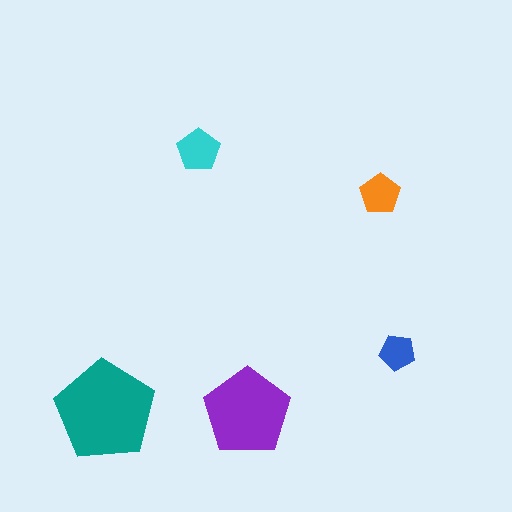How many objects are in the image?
There are 5 objects in the image.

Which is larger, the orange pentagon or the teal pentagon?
The teal one.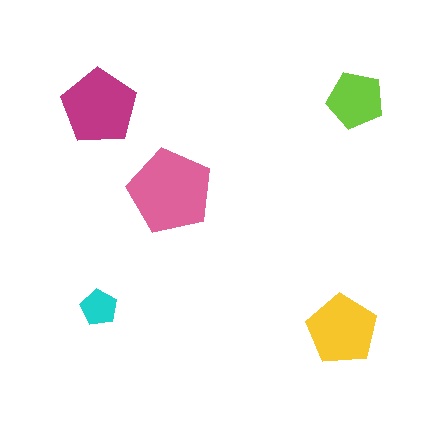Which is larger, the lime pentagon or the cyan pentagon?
The lime one.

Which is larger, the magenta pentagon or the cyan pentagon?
The magenta one.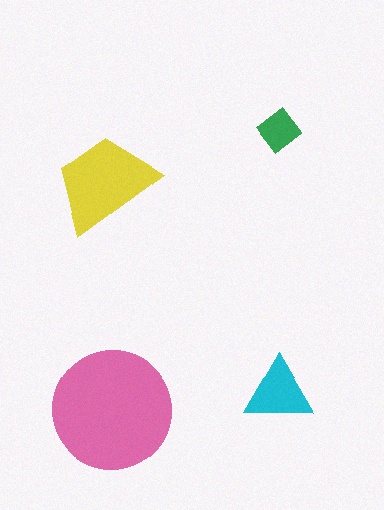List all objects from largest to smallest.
The pink circle, the yellow trapezoid, the cyan triangle, the green diamond.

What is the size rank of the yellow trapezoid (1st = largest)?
2nd.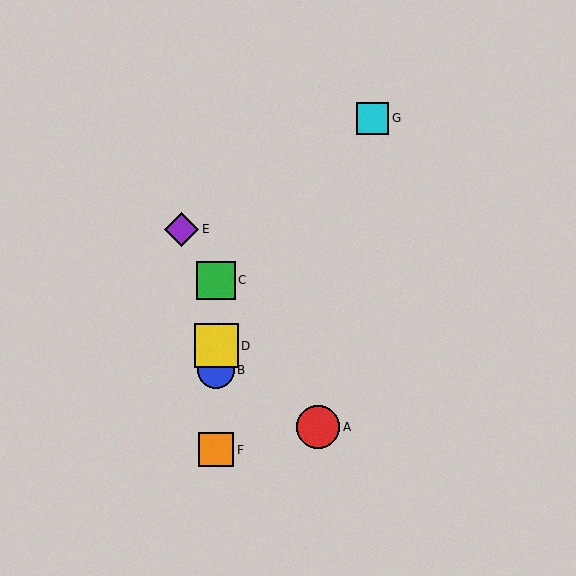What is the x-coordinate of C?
Object C is at x≈216.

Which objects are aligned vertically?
Objects B, C, D, F are aligned vertically.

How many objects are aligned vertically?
4 objects (B, C, D, F) are aligned vertically.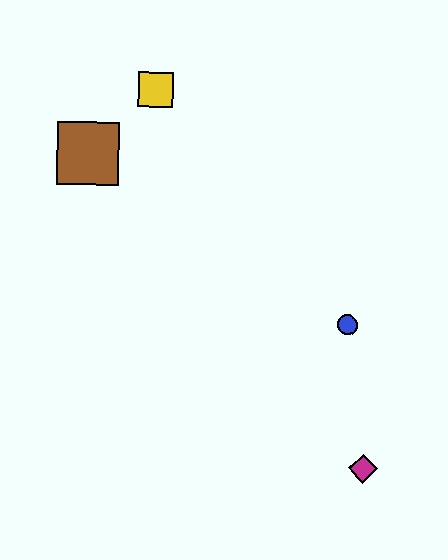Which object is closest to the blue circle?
The magenta diamond is closest to the blue circle.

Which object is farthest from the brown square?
The magenta diamond is farthest from the brown square.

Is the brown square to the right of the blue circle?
No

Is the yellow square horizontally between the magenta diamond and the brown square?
Yes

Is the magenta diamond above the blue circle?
No